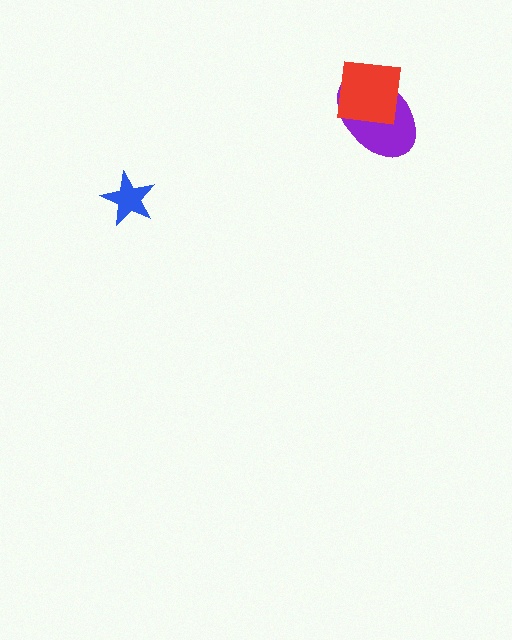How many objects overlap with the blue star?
0 objects overlap with the blue star.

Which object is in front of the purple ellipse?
The red square is in front of the purple ellipse.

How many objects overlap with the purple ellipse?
1 object overlaps with the purple ellipse.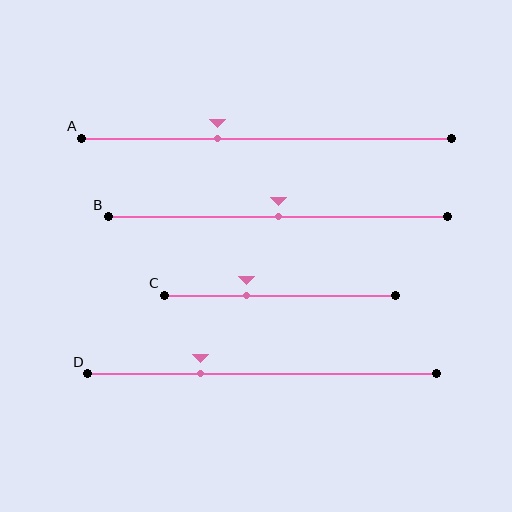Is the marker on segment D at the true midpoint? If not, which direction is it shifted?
No, the marker on segment D is shifted to the left by about 18% of the segment length.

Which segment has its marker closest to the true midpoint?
Segment B has its marker closest to the true midpoint.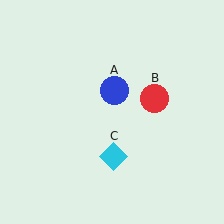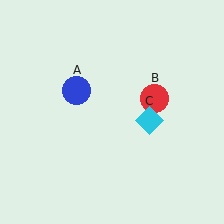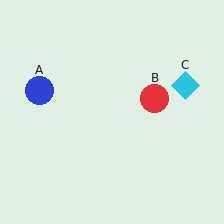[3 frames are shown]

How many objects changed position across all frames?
2 objects changed position: blue circle (object A), cyan diamond (object C).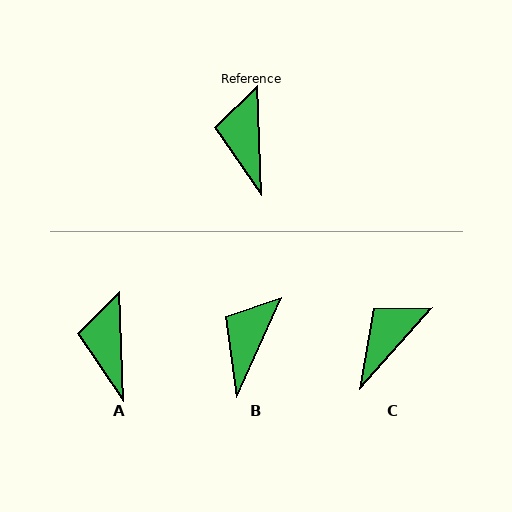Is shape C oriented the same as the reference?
No, it is off by about 44 degrees.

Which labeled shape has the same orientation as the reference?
A.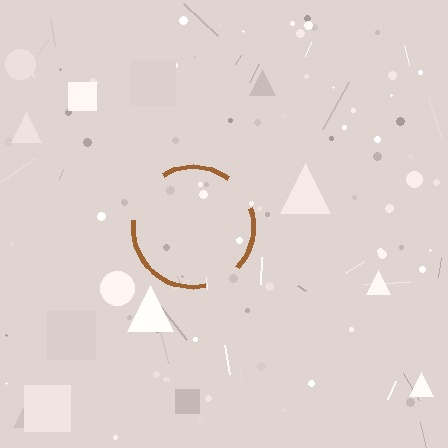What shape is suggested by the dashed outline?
The dashed outline suggests a circle.